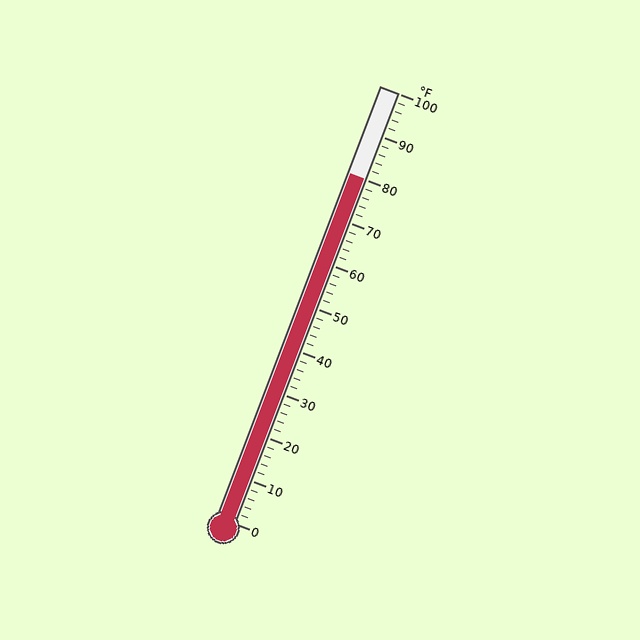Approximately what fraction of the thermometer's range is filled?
The thermometer is filled to approximately 80% of its range.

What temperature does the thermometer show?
The thermometer shows approximately 80°F.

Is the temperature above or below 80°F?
The temperature is at 80°F.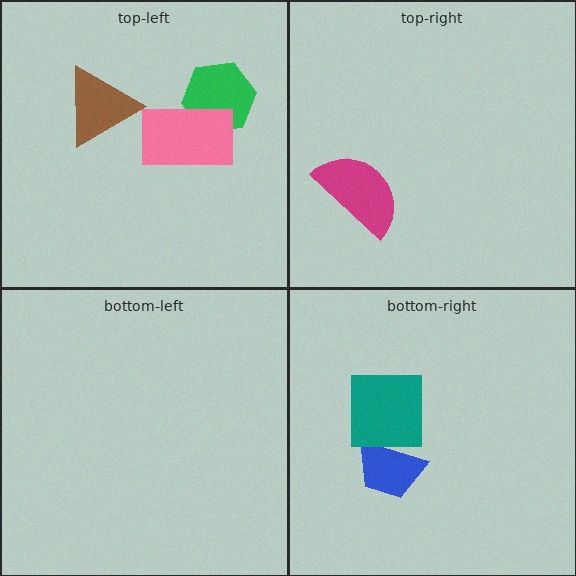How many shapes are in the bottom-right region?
2.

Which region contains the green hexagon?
The top-left region.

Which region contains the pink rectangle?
The top-left region.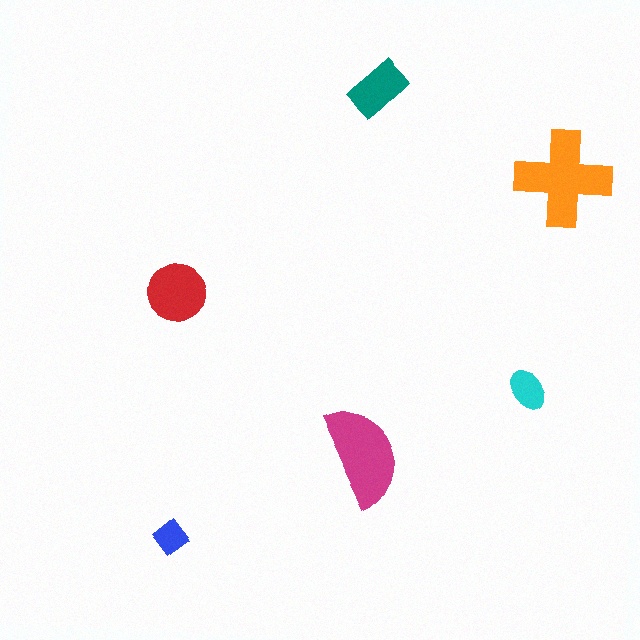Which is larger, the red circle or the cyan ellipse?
The red circle.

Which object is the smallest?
The blue diamond.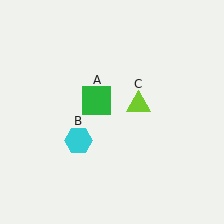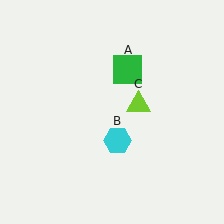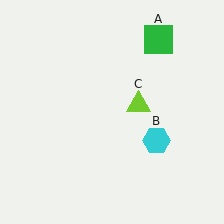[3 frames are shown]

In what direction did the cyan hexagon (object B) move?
The cyan hexagon (object B) moved right.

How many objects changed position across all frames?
2 objects changed position: green square (object A), cyan hexagon (object B).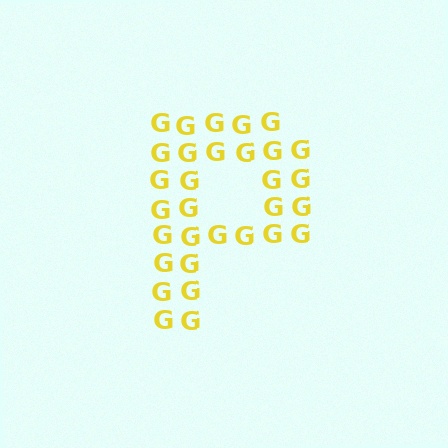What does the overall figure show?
The overall figure shows the letter P.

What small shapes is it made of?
It is made of small letter G's.